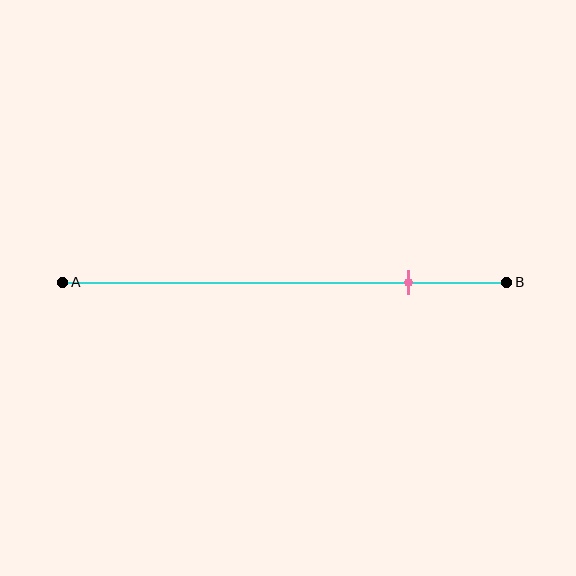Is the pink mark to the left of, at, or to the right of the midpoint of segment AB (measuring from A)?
The pink mark is to the right of the midpoint of segment AB.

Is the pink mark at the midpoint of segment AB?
No, the mark is at about 80% from A, not at the 50% midpoint.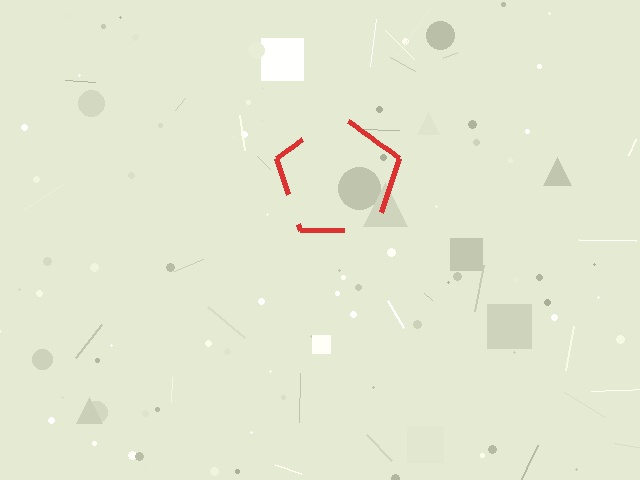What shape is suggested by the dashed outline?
The dashed outline suggests a pentagon.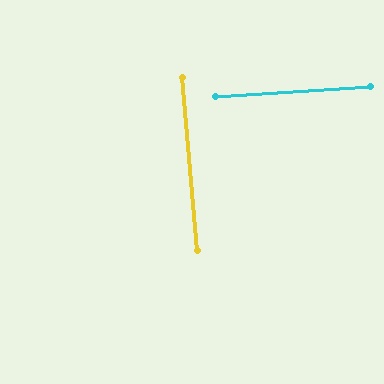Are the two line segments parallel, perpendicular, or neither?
Perpendicular — they meet at approximately 89°.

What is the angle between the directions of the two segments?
Approximately 89 degrees.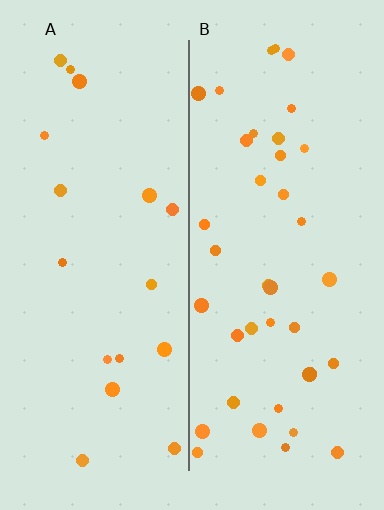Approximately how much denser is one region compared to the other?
Approximately 2.2× — region B over region A.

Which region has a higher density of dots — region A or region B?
B (the right).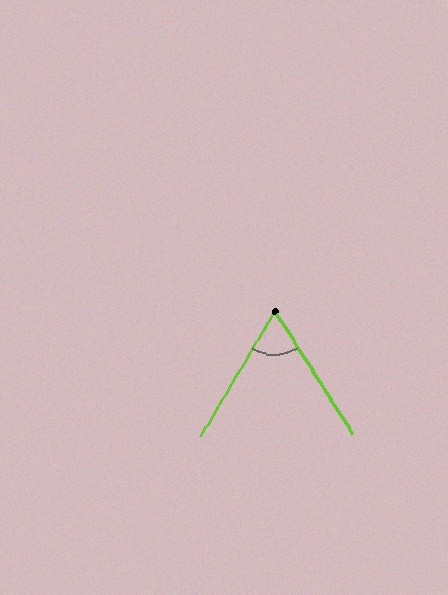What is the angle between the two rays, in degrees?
Approximately 63 degrees.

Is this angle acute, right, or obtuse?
It is acute.